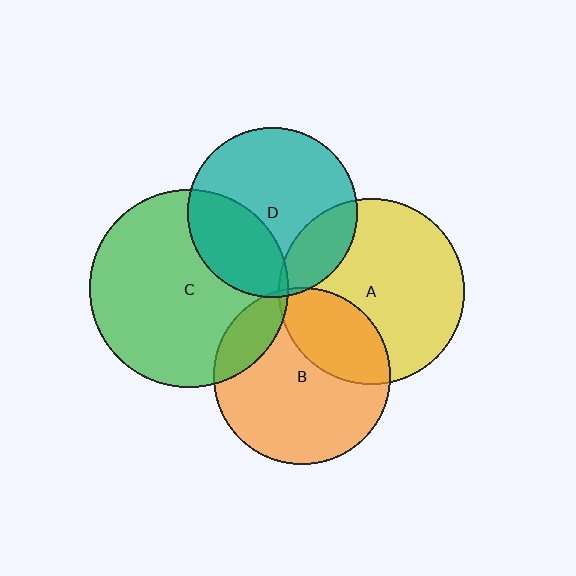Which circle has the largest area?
Circle C (green).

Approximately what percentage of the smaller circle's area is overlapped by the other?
Approximately 15%.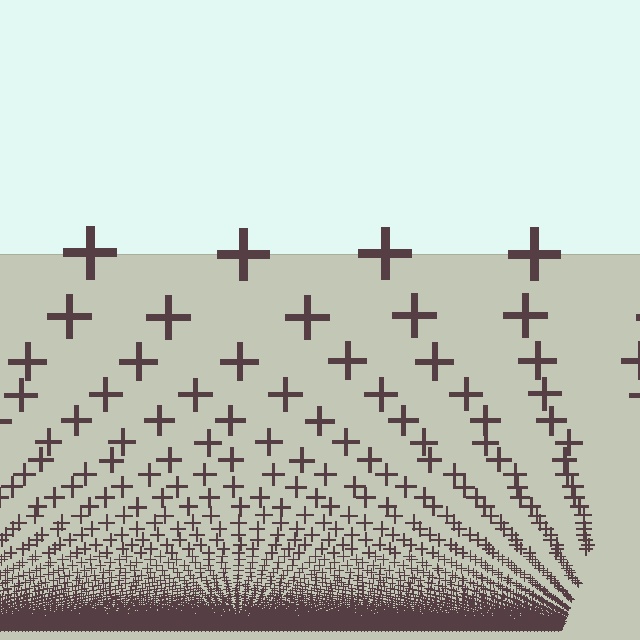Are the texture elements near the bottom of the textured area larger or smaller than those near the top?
Smaller. The gradient is inverted — elements near the bottom are smaller and denser.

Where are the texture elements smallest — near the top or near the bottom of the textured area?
Near the bottom.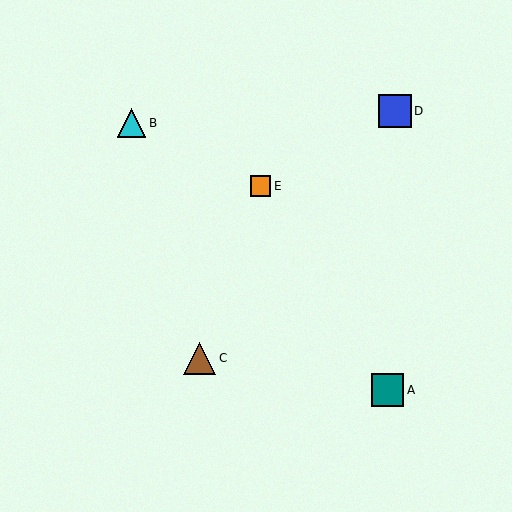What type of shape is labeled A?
Shape A is a teal square.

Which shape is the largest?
The blue square (labeled D) is the largest.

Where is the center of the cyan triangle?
The center of the cyan triangle is at (132, 123).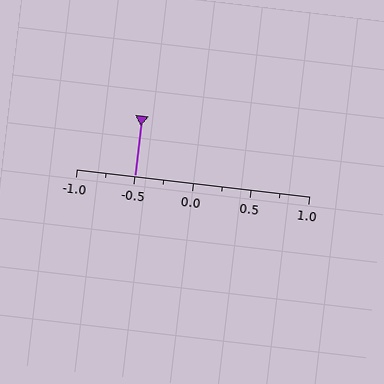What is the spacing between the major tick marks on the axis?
The major ticks are spaced 0.5 apart.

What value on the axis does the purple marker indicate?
The marker indicates approximately -0.5.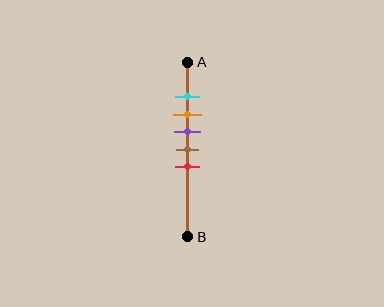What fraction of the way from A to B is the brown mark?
The brown mark is approximately 50% (0.5) of the way from A to B.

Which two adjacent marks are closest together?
The cyan and orange marks are the closest adjacent pair.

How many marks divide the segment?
There are 5 marks dividing the segment.